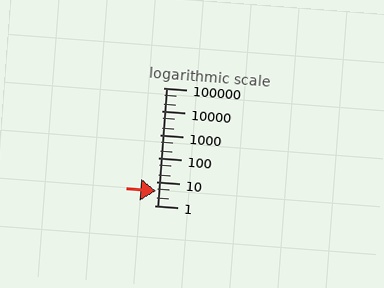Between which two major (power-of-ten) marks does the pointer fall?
The pointer is between 1 and 10.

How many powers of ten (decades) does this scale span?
The scale spans 5 decades, from 1 to 100000.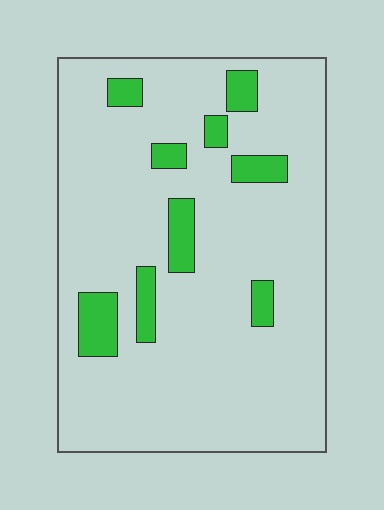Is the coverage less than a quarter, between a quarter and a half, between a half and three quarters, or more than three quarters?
Less than a quarter.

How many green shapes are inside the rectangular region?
9.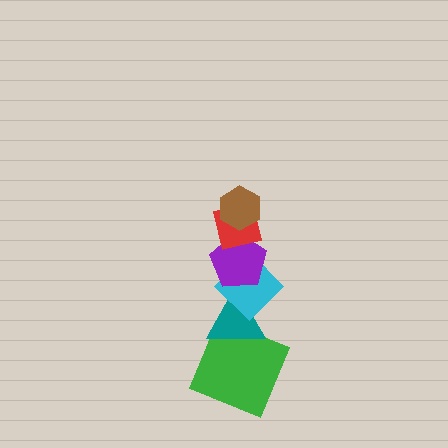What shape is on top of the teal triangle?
The cyan diamond is on top of the teal triangle.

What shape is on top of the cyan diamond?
The purple pentagon is on top of the cyan diamond.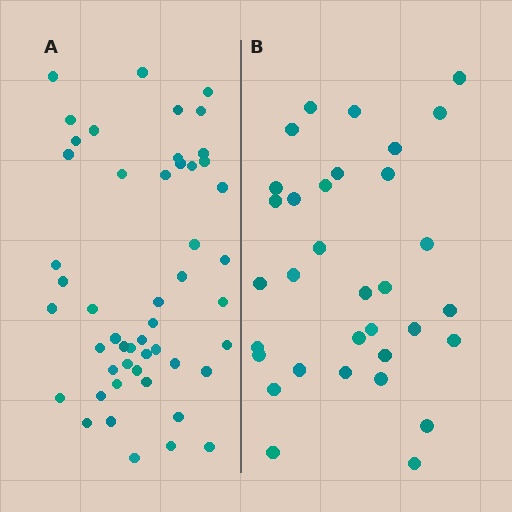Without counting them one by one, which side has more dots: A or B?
Region A (the left region) has more dots.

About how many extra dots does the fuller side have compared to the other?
Region A has approximately 15 more dots than region B.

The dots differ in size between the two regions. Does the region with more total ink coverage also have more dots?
No. Region B has more total ink coverage because its dots are larger, but region A actually contains more individual dots. Total area can be misleading — the number of items is what matters here.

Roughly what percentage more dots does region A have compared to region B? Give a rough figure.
About 50% more.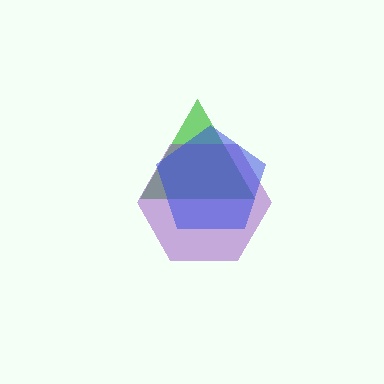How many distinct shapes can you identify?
There are 3 distinct shapes: a green triangle, a purple hexagon, a blue pentagon.